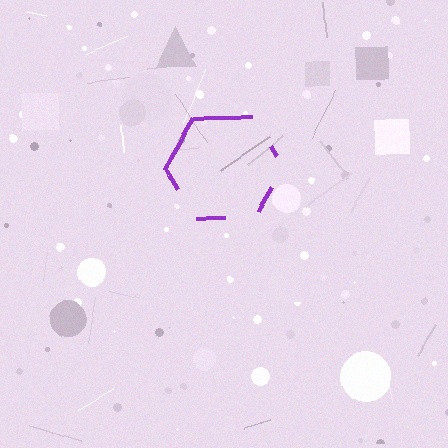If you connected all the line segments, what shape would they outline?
They would outline a hexagon.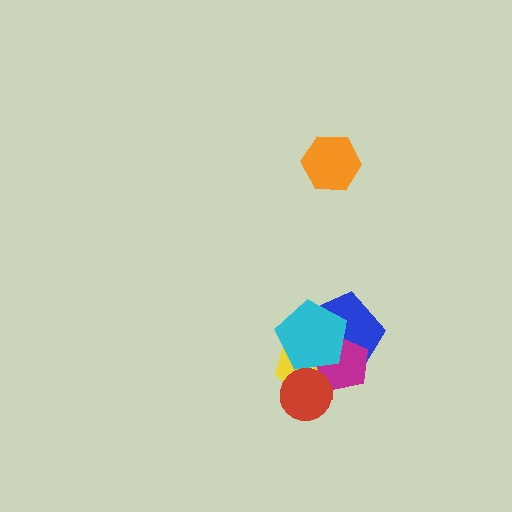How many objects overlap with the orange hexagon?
0 objects overlap with the orange hexagon.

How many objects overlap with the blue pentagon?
3 objects overlap with the blue pentagon.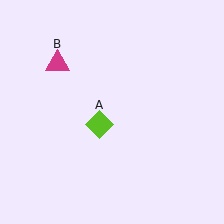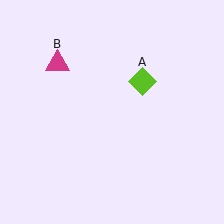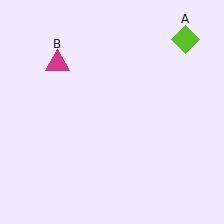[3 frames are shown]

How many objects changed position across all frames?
1 object changed position: lime diamond (object A).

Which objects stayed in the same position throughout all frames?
Magenta triangle (object B) remained stationary.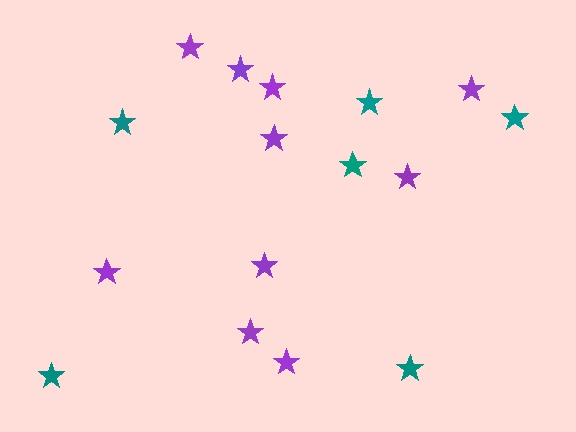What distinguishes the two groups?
There are 2 groups: one group of teal stars (6) and one group of purple stars (10).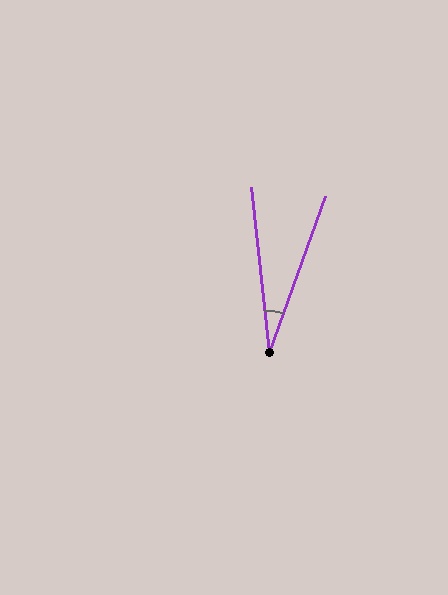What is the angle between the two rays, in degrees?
Approximately 26 degrees.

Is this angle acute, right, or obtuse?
It is acute.